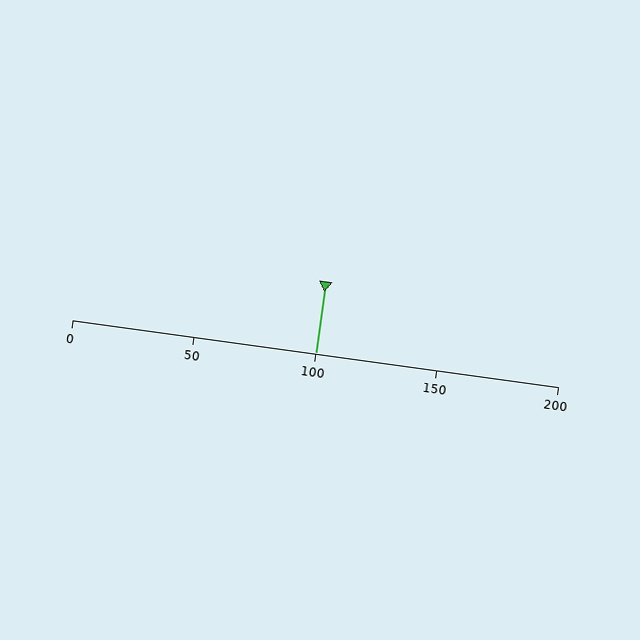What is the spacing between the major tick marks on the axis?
The major ticks are spaced 50 apart.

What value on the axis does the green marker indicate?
The marker indicates approximately 100.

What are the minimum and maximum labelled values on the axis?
The axis runs from 0 to 200.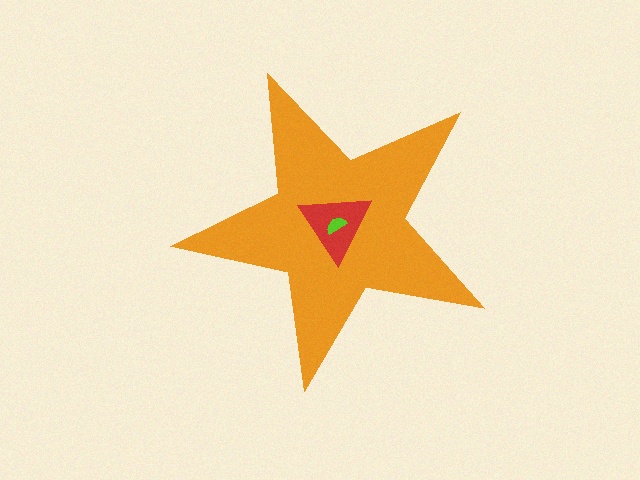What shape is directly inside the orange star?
The red triangle.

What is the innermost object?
The lime semicircle.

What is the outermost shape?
The orange star.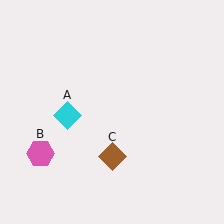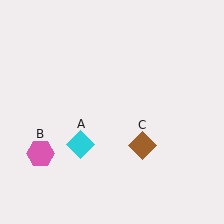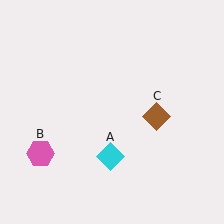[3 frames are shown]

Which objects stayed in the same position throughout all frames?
Pink hexagon (object B) remained stationary.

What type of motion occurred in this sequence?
The cyan diamond (object A), brown diamond (object C) rotated counterclockwise around the center of the scene.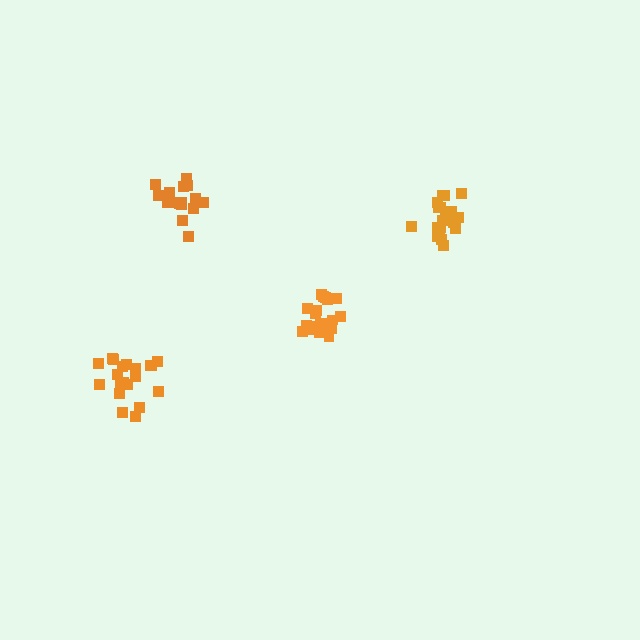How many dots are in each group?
Group 1: 20 dots, Group 2: 20 dots, Group 3: 17 dots, Group 4: 20 dots (77 total).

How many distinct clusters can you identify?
There are 4 distinct clusters.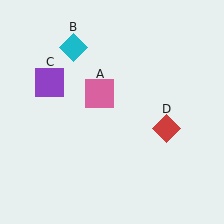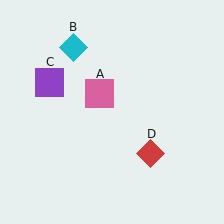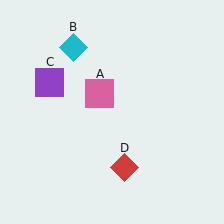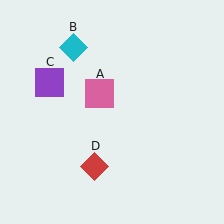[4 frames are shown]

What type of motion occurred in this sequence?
The red diamond (object D) rotated clockwise around the center of the scene.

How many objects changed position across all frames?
1 object changed position: red diamond (object D).